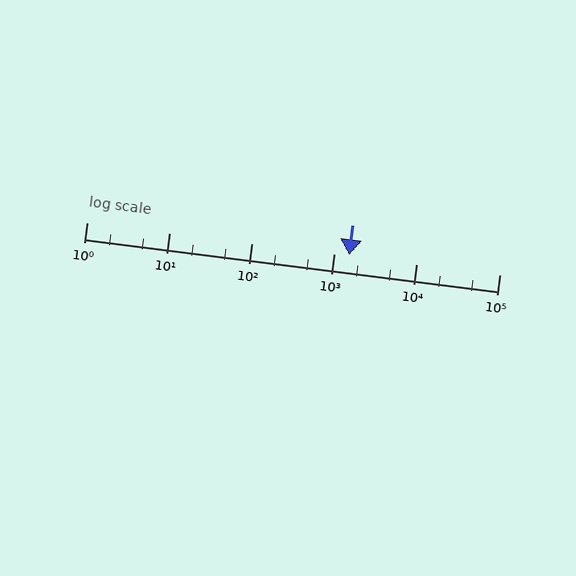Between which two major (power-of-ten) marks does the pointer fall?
The pointer is between 1000 and 10000.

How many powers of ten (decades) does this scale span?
The scale spans 5 decades, from 1 to 100000.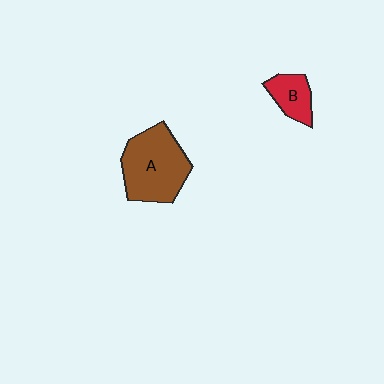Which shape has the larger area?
Shape A (brown).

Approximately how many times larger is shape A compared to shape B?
Approximately 2.4 times.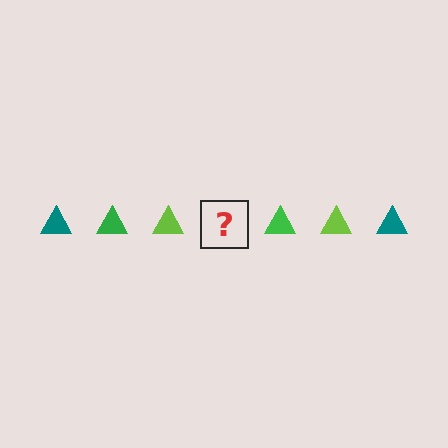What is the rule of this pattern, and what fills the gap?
The rule is that the pattern cycles through teal, green, lime triangles. The gap should be filled with a teal triangle.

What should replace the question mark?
The question mark should be replaced with a teal triangle.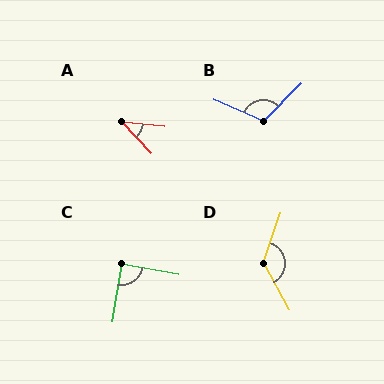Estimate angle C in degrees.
Approximately 89 degrees.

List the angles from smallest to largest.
A (41°), C (89°), B (112°), D (132°).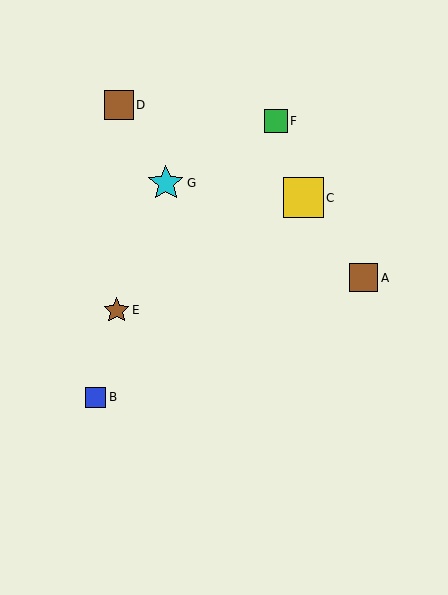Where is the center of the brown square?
The center of the brown square is at (119, 105).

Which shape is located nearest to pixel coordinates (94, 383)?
The blue square (labeled B) at (96, 397) is nearest to that location.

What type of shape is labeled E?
Shape E is a brown star.